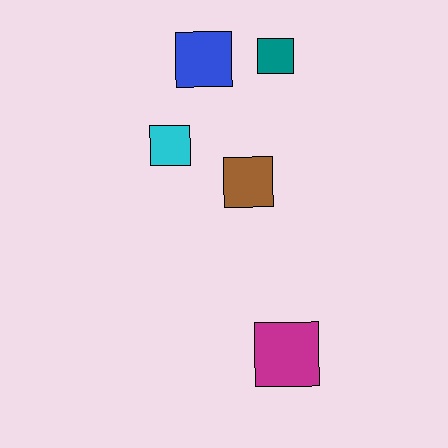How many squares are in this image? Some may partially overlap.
There are 5 squares.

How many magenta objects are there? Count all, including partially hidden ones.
There is 1 magenta object.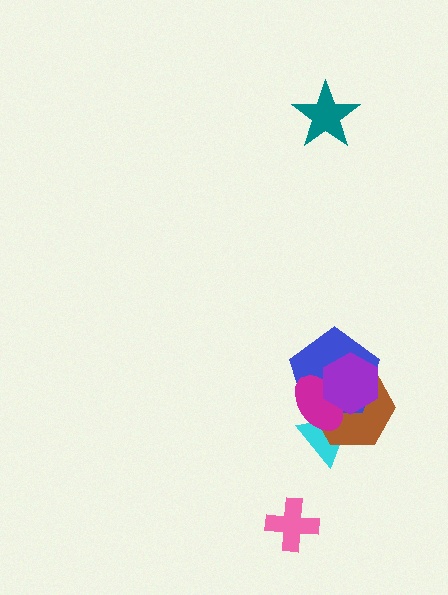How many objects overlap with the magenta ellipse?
4 objects overlap with the magenta ellipse.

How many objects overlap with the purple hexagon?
3 objects overlap with the purple hexagon.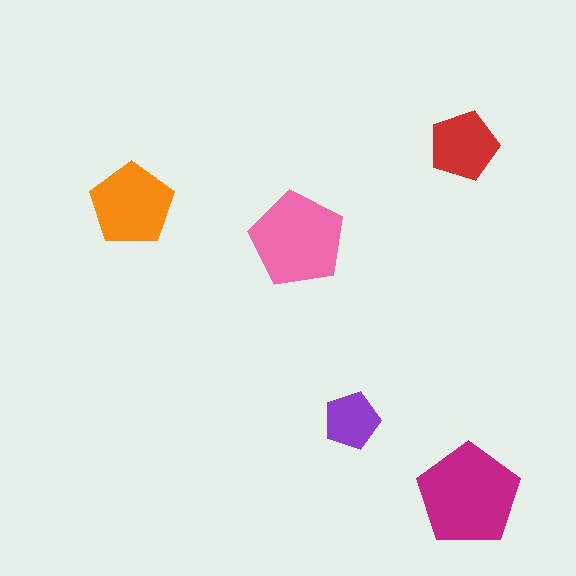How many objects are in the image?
There are 5 objects in the image.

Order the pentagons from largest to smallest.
the magenta one, the pink one, the orange one, the red one, the purple one.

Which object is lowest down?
The magenta pentagon is bottommost.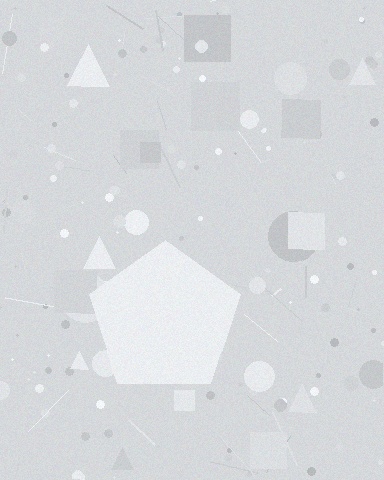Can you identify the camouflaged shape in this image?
The camouflaged shape is a pentagon.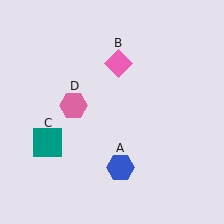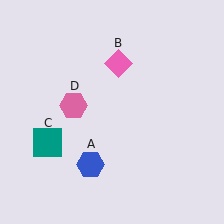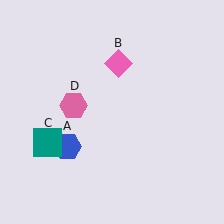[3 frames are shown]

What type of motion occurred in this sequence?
The blue hexagon (object A) rotated clockwise around the center of the scene.